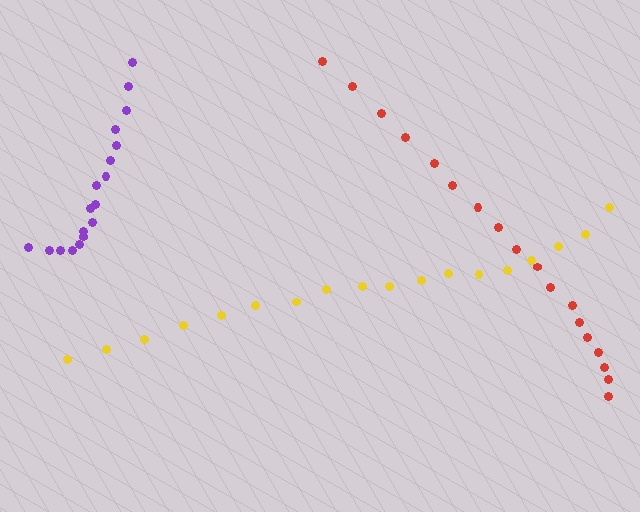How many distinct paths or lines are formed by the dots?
There are 3 distinct paths.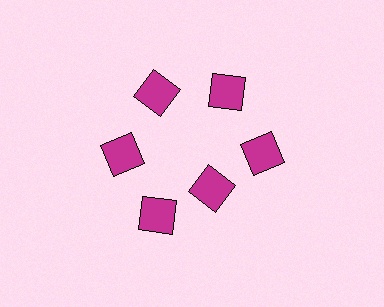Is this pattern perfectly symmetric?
No. The 6 magenta diamonds are arranged in a ring, but one element near the 5 o'clock position is pulled inward toward the center, breaking the 6-fold rotational symmetry.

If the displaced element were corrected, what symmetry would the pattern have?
It would have 6-fold rotational symmetry — the pattern would map onto itself every 60 degrees.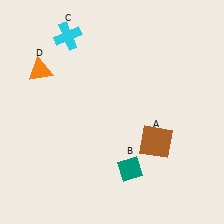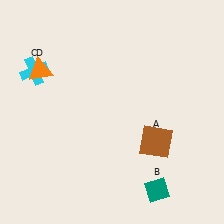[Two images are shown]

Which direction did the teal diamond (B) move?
The teal diamond (B) moved right.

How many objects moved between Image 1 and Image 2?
2 objects moved between the two images.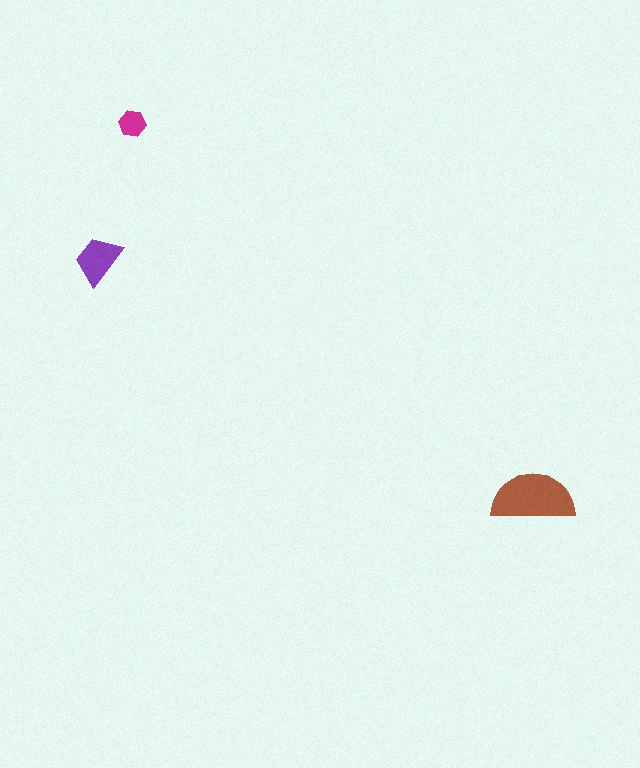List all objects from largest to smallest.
The brown semicircle, the purple trapezoid, the magenta hexagon.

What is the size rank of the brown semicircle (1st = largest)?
1st.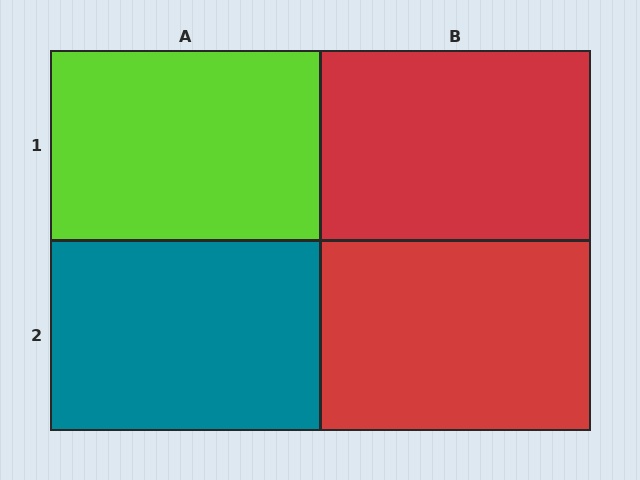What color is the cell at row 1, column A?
Lime.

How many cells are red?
2 cells are red.